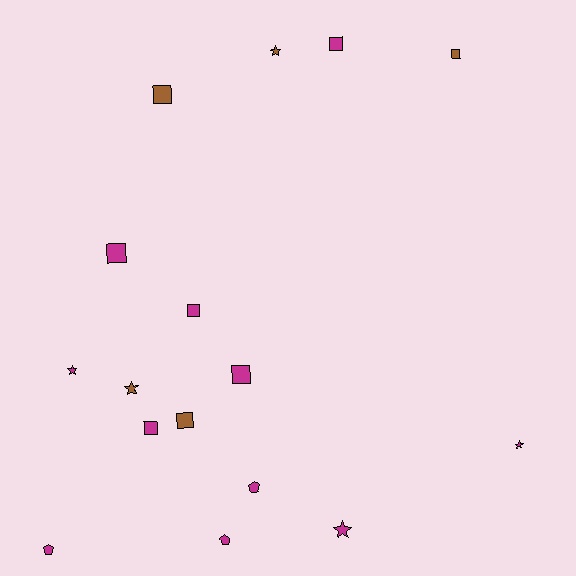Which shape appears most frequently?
Square, with 8 objects.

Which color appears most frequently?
Magenta, with 11 objects.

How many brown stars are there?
There are 2 brown stars.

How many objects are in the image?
There are 16 objects.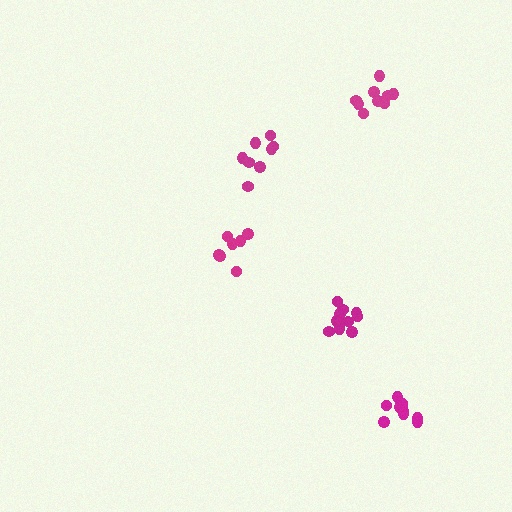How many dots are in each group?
Group 1: 11 dots, Group 2: 8 dots, Group 3: 7 dots, Group 4: 9 dots, Group 5: 10 dots (45 total).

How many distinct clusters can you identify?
There are 5 distinct clusters.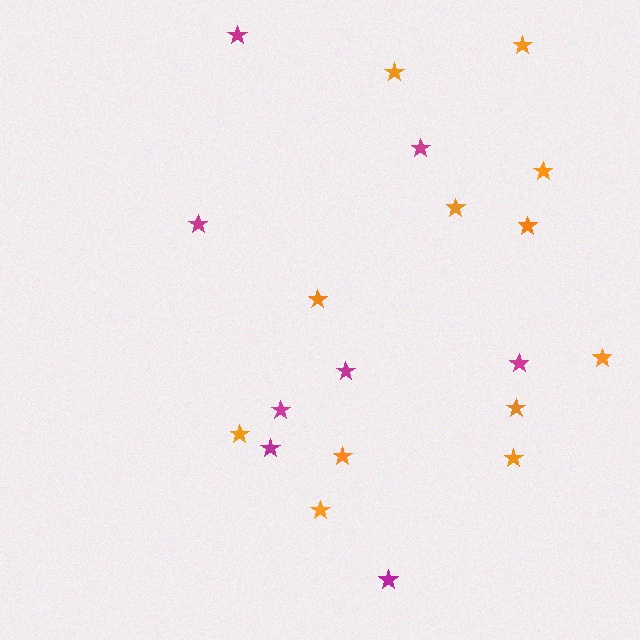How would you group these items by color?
There are 2 groups: one group of magenta stars (8) and one group of orange stars (12).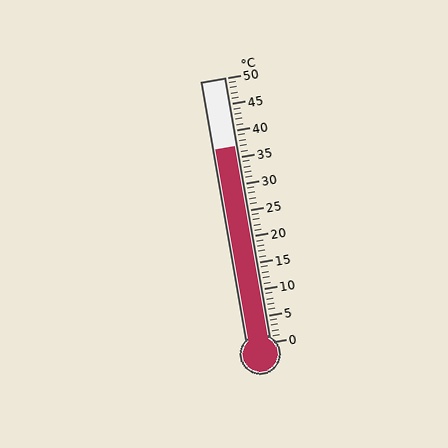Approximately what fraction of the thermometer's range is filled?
The thermometer is filled to approximately 75% of its range.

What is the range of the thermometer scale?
The thermometer scale ranges from 0°C to 50°C.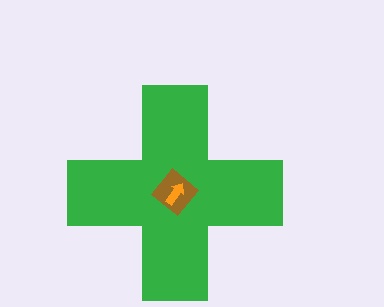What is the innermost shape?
The orange arrow.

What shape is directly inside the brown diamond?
The orange arrow.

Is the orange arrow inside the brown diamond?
Yes.